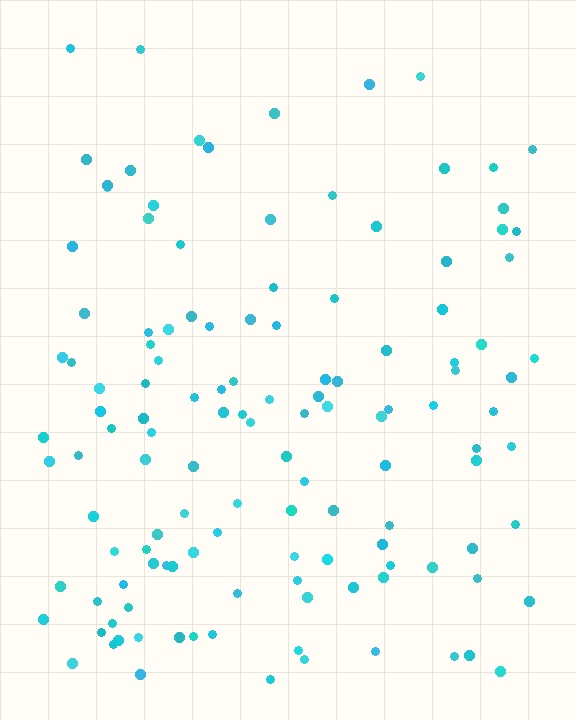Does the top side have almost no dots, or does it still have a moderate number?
Still a moderate number, just noticeably fewer than the bottom.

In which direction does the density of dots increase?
From top to bottom, with the bottom side densest.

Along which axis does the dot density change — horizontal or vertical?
Vertical.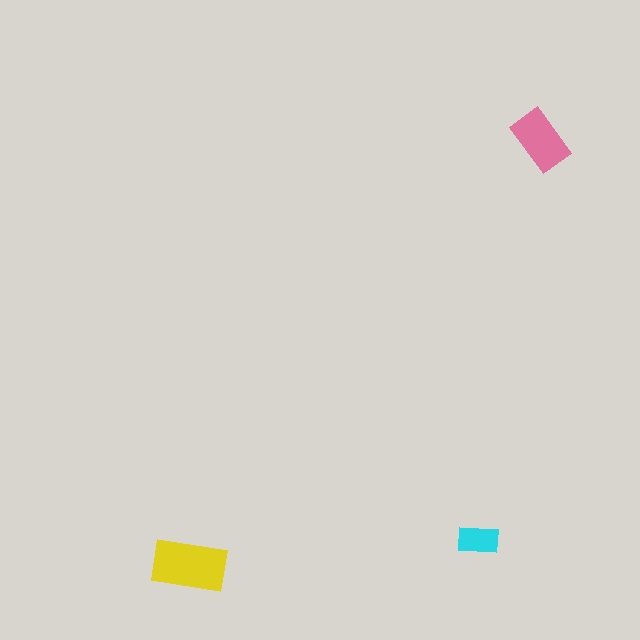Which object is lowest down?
The yellow rectangle is bottommost.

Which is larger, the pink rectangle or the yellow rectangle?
The yellow one.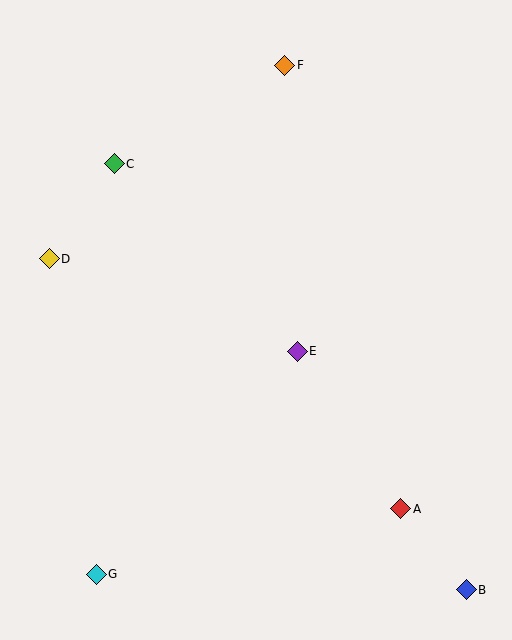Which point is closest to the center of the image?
Point E at (297, 351) is closest to the center.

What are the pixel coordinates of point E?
Point E is at (297, 351).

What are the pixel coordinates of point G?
Point G is at (96, 574).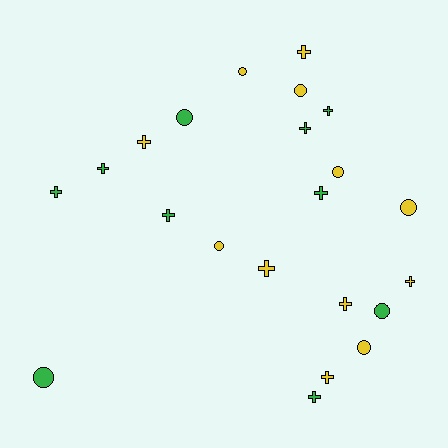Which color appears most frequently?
Yellow, with 12 objects.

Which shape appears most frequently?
Cross, with 13 objects.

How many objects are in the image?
There are 22 objects.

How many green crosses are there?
There are 7 green crosses.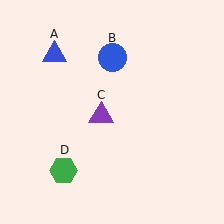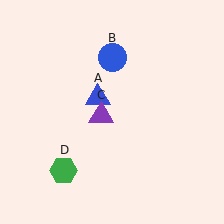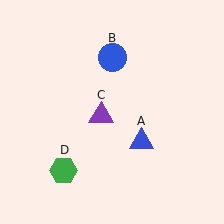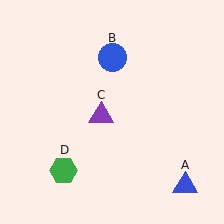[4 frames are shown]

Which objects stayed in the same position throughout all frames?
Blue circle (object B) and purple triangle (object C) and green hexagon (object D) remained stationary.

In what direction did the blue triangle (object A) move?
The blue triangle (object A) moved down and to the right.